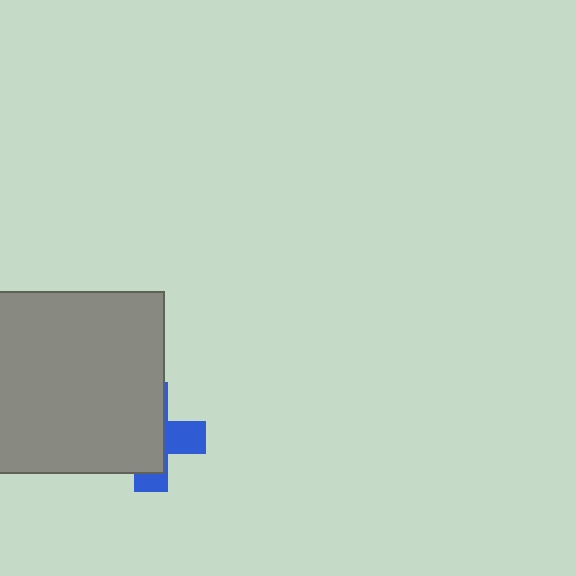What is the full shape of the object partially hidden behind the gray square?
The partially hidden object is a blue cross.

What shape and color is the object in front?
The object in front is a gray square.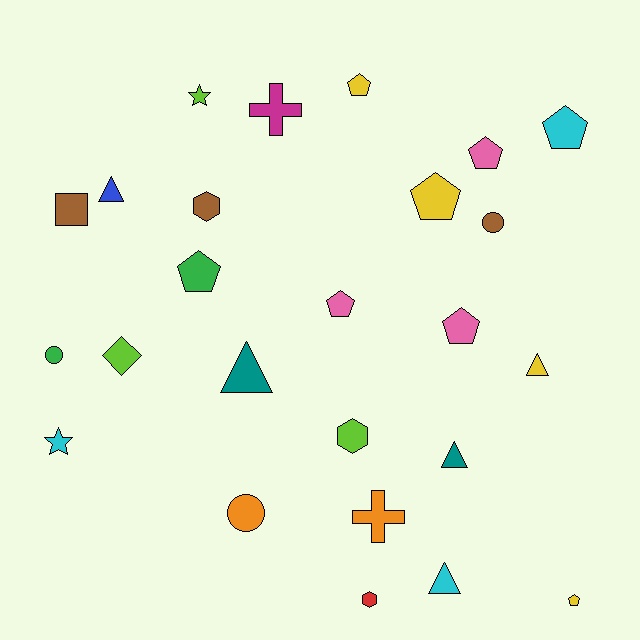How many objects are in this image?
There are 25 objects.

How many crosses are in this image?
There are 2 crosses.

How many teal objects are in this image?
There are 2 teal objects.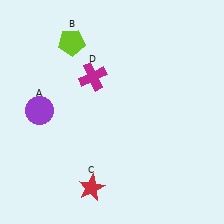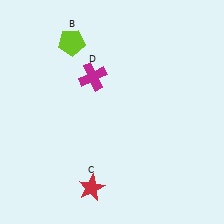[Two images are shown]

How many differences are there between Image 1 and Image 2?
There is 1 difference between the two images.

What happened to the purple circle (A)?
The purple circle (A) was removed in Image 2. It was in the top-left area of Image 1.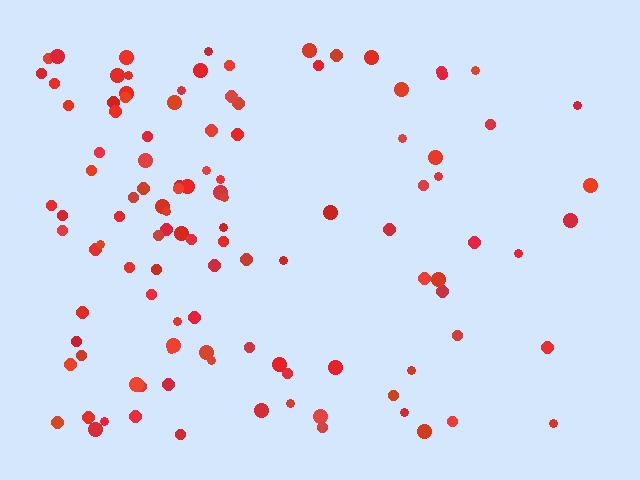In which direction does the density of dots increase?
From right to left, with the left side densest.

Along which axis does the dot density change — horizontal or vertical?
Horizontal.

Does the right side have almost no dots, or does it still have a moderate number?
Still a moderate number, just noticeably fewer than the left.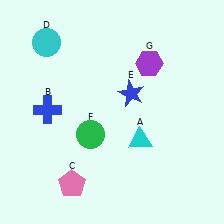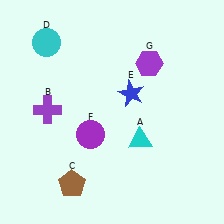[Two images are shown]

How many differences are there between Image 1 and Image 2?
There are 3 differences between the two images.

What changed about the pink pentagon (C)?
In Image 1, C is pink. In Image 2, it changed to brown.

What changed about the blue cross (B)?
In Image 1, B is blue. In Image 2, it changed to purple.